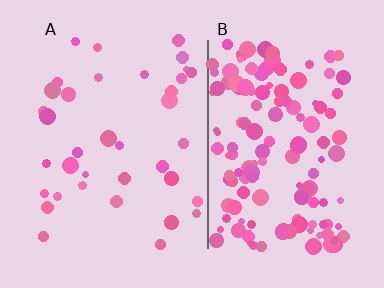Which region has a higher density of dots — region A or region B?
B (the right).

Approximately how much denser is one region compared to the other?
Approximately 3.9× — region B over region A.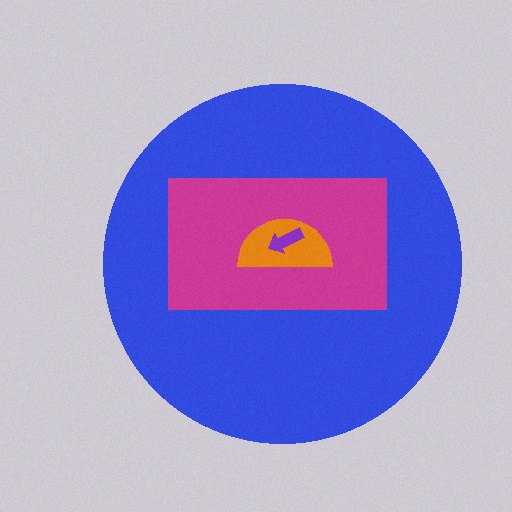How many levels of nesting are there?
4.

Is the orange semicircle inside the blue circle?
Yes.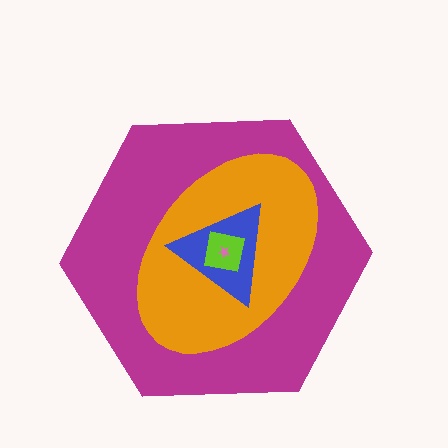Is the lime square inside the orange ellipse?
Yes.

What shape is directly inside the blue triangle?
The lime square.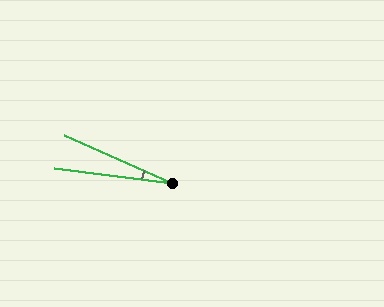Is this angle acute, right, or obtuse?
It is acute.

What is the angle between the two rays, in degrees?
Approximately 17 degrees.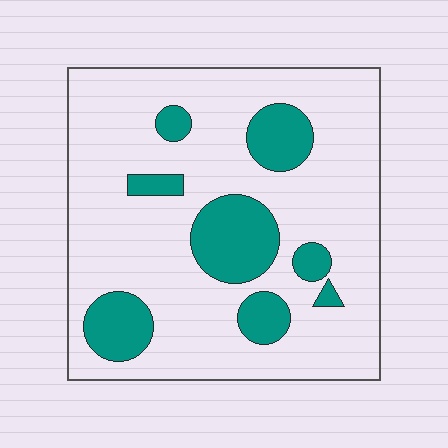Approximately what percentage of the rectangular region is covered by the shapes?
Approximately 20%.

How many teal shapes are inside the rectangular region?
8.